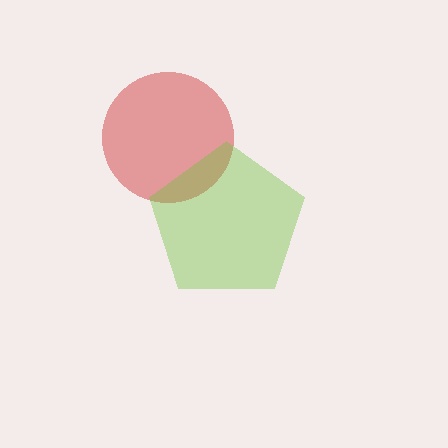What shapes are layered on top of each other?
The layered shapes are: a red circle, a lime pentagon.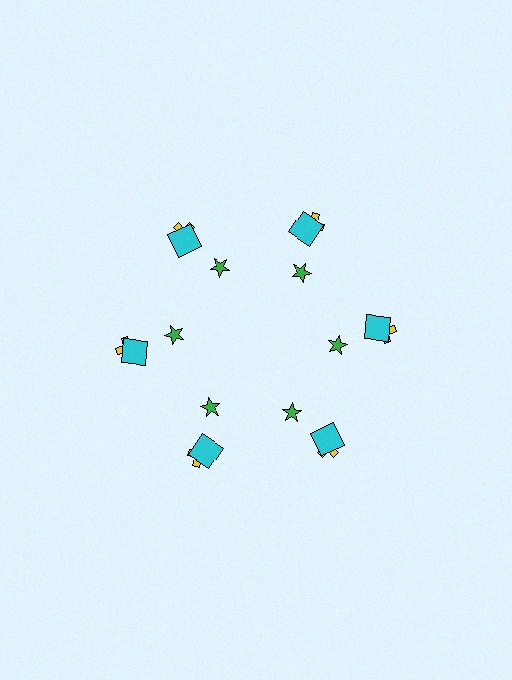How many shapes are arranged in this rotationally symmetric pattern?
There are 18 shapes, arranged in 6 groups of 3.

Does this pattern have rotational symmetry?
Yes, this pattern has 6-fold rotational symmetry. It looks the same after rotating 60 degrees around the center.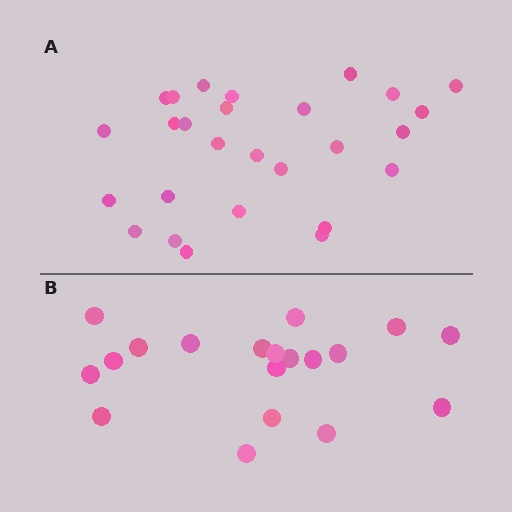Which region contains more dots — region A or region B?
Region A (the top region) has more dots.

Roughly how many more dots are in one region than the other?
Region A has roughly 8 or so more dots than region B.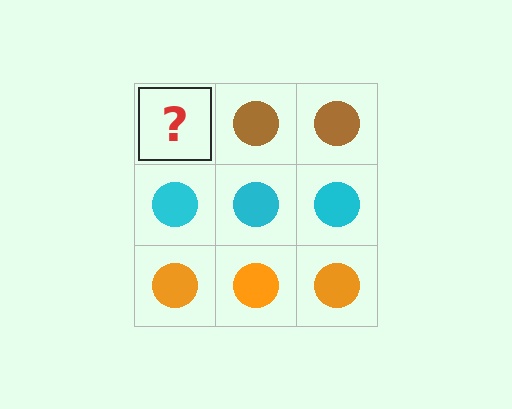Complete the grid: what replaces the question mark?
The question mark should be replaced with a brown circle.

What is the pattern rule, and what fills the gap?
The rule is that each row has a consistent color. The gap should be filled with a brown circle.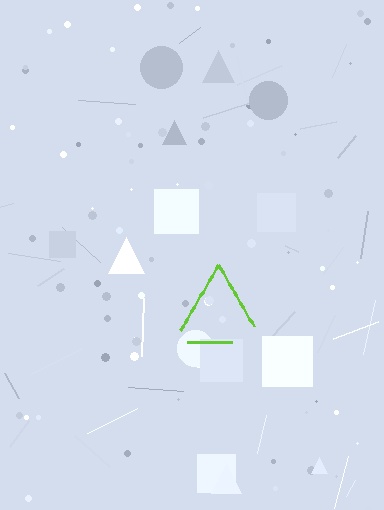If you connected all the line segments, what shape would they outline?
They would outline a triangle.